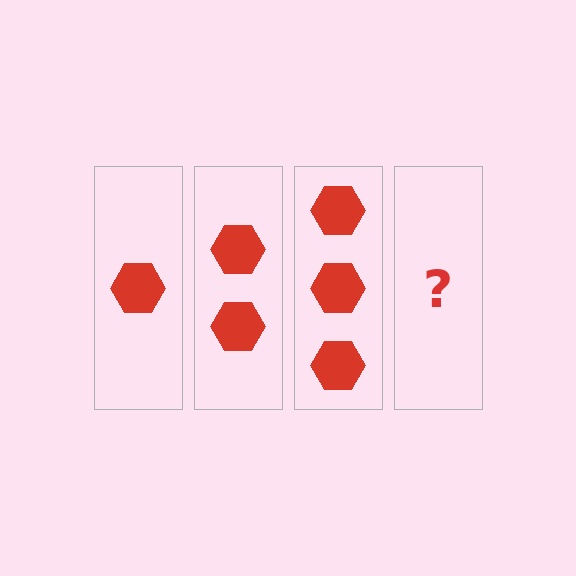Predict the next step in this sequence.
The next step is 4 hexagons.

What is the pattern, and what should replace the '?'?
The pattern is that each step adds one more hexagon. The '?' should be 4 hexagons.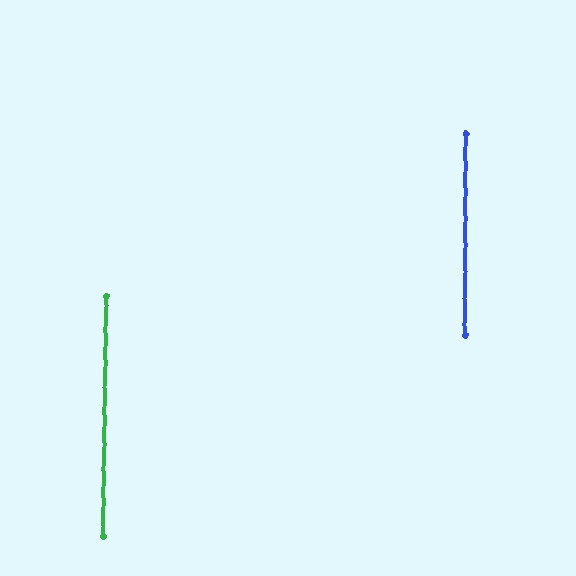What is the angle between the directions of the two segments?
Approximately 1 degree.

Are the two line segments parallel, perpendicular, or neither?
Parallel — their directions differ by only 0.9°.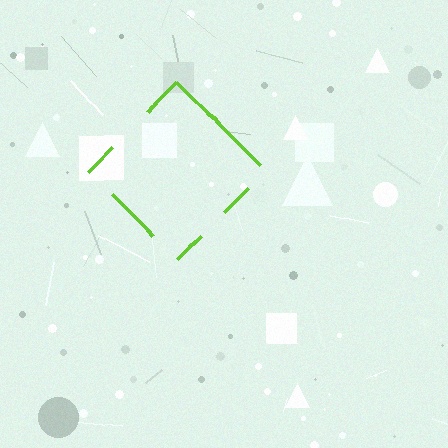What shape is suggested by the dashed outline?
The dashed outline suggests a diamond.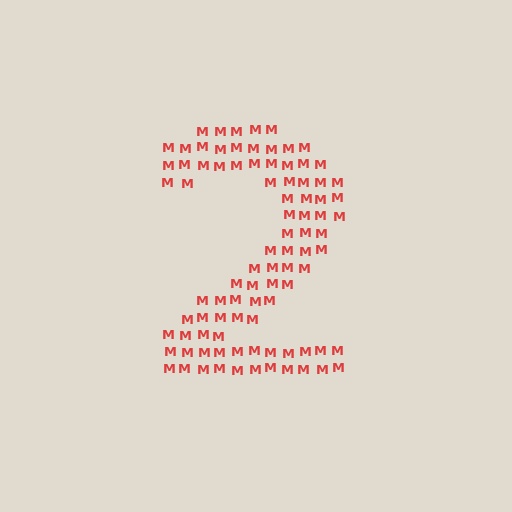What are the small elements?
The small elements are letter M's.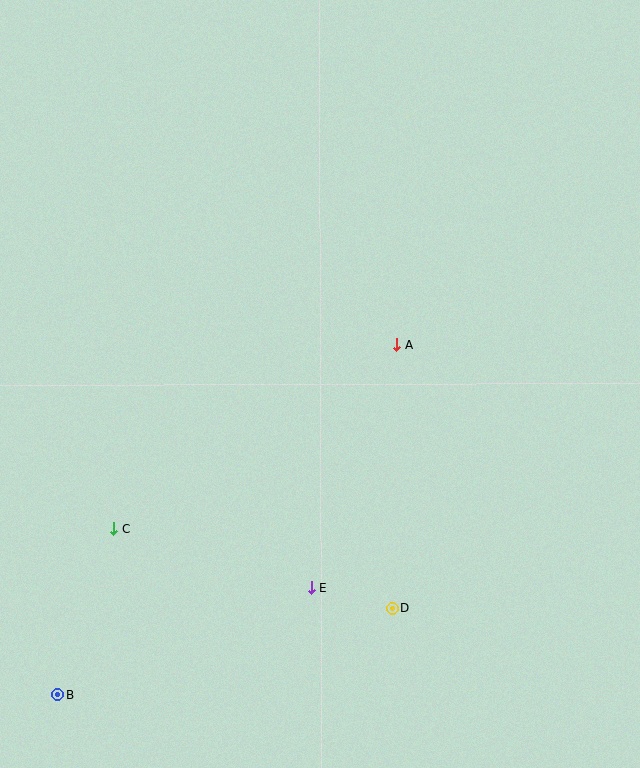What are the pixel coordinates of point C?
Point C is at (114, 528).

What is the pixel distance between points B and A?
The distance between B and A is 487 pixels.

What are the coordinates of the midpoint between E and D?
The midpoint between E and D is at (351, 598).